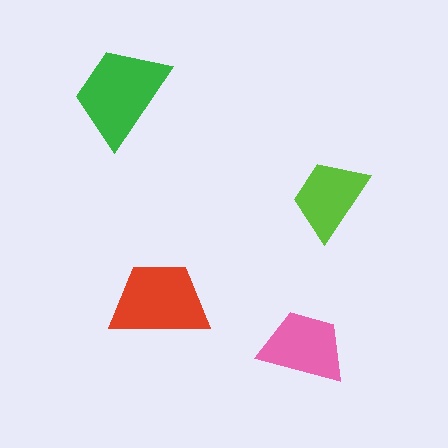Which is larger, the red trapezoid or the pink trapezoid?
The red one.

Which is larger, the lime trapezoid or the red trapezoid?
The red one.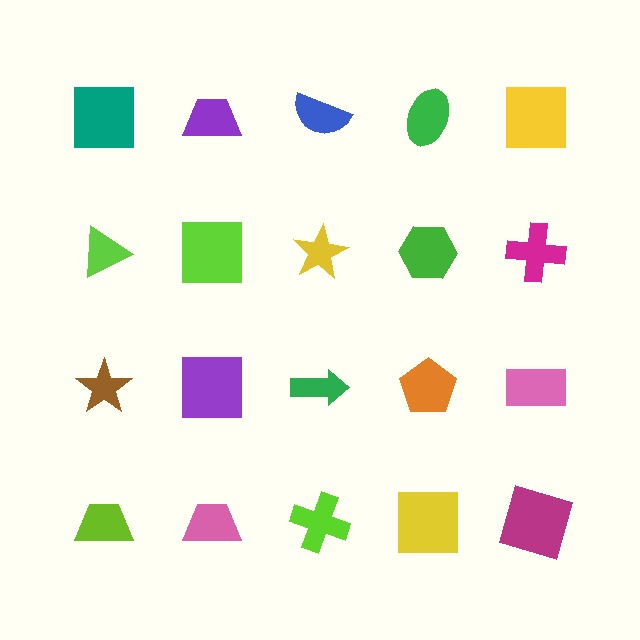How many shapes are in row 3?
5 shapes.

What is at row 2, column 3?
A yellow star.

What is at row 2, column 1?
A lime triangle.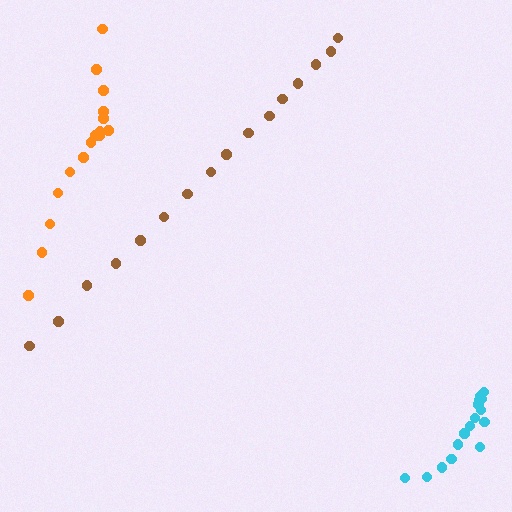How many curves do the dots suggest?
There are 3 distinct paths.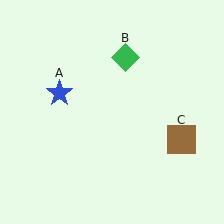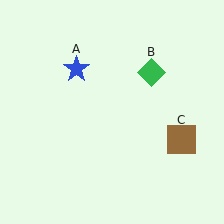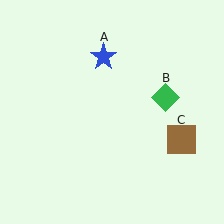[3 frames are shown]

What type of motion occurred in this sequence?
The blue star (object A), green diamond (object B) rotated clockwise around the center of the scene.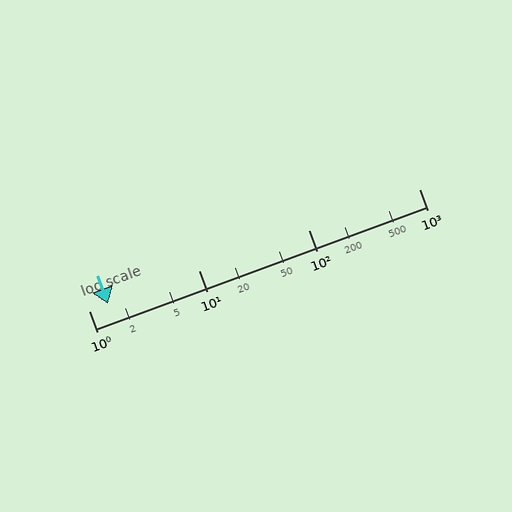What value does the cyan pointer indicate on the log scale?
The pointer indicates approximately 1.5.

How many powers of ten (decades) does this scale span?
The scale spans 3 decades, from 1 to 1000.